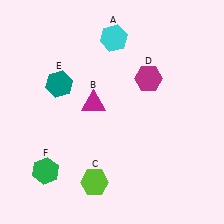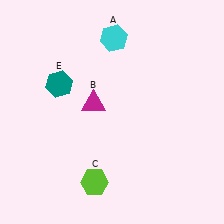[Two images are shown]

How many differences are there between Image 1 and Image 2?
There are 2 differences between the two images.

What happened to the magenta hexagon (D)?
The magenta hexagon (D) was removed in Image 2. It was in the top-right area of Image 1.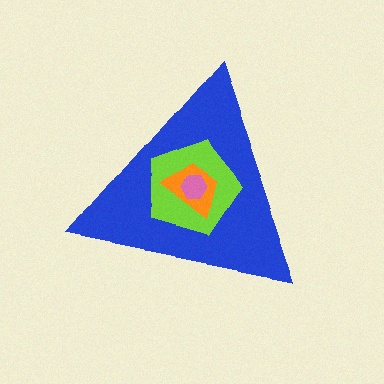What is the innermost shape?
The pink hexagon.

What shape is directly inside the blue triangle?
The lime pentagon.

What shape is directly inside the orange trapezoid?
The pink hexagon.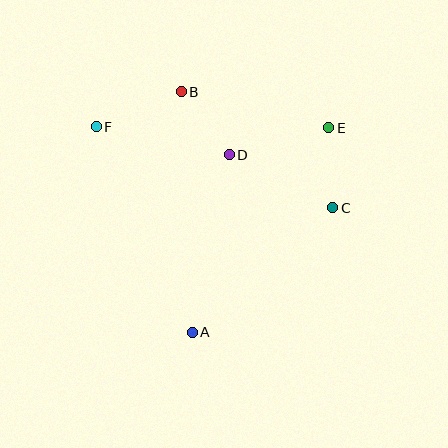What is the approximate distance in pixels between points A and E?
The distance between A and E is approximately 246 pixels.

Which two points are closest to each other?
Points B and D are closest to each other.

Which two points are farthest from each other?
Points C and F are farthest from each other.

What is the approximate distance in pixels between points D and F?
The distance between D and F is approximately 136 pixels.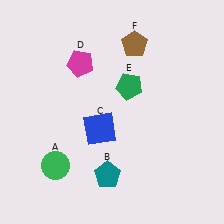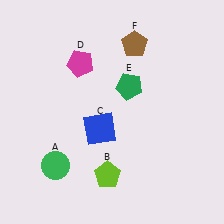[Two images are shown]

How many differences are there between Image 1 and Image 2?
There is 1 difference between the two images.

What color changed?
The pentagon (B) changed from teal in Image 1 to lime in Image 2.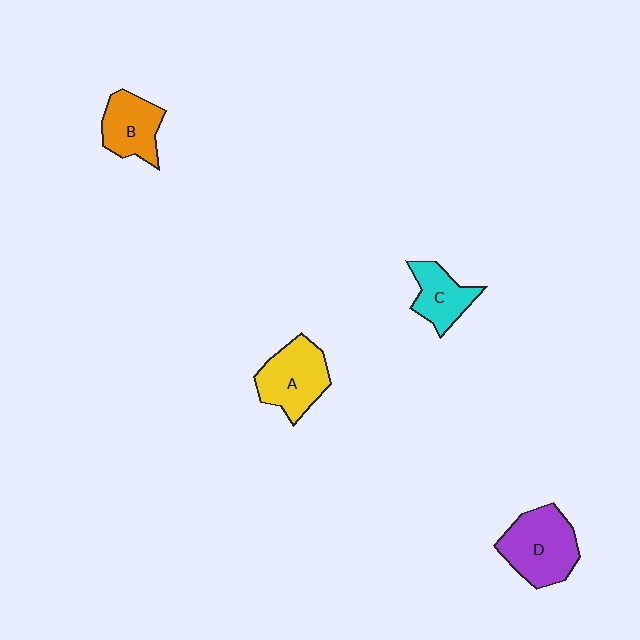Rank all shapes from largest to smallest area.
From largest to smallest: D (purple), A (yellow), B (orange), C (cyan).